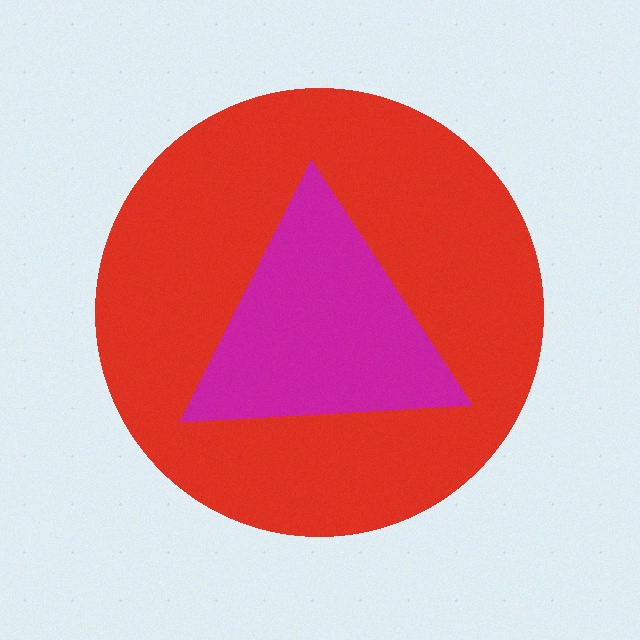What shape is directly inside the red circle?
The magenta triangle.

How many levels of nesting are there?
2.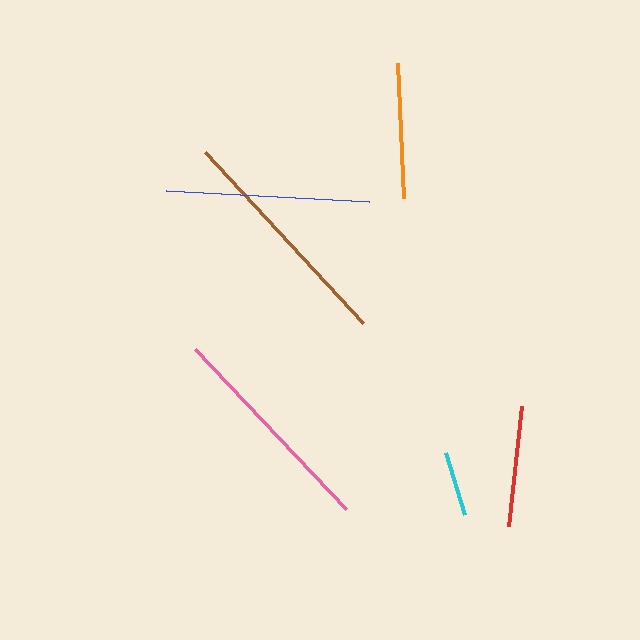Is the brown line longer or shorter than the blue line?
The brown line is longer than the blue line.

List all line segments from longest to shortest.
From longest to shortest: brown, pink, blue, orange, red, cyan.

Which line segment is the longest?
The brown line is the longest at approximately 233 pixels.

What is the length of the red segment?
The red segment is approximately 121 pixels long.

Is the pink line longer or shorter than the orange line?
The pink line is longer than the orange line.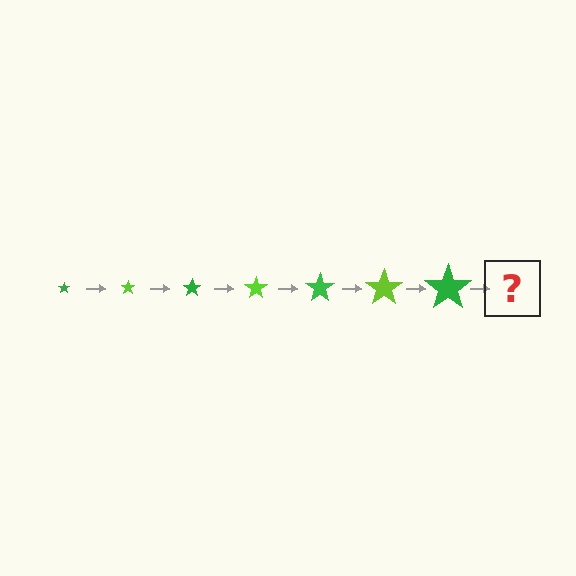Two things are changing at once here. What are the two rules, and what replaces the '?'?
The two rules are that the star grows larger each step and the color cycles through green and lime. The '?' should be a lime star, larger than the previous one.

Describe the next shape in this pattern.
It should be a lime star, larger than the previous one.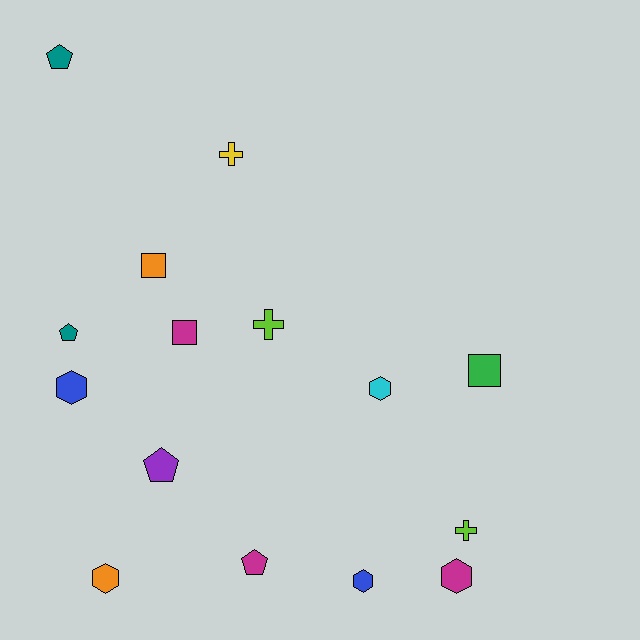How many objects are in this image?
There are 15 objects.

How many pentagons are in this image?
There are 4 pentagons.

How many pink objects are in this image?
There are no pink objects.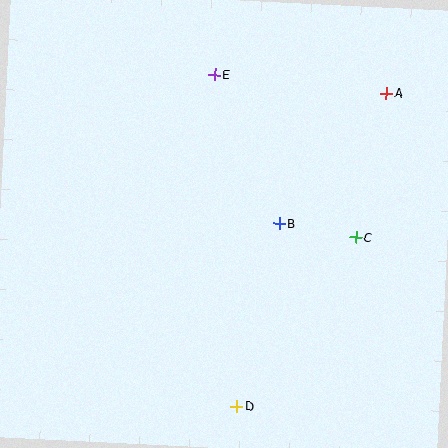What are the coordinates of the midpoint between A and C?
The midpoint between A and C is at (371, 165).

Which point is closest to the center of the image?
Point B at (279, 224) is closest to the center.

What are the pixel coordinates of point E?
Point E is at (215, 74).